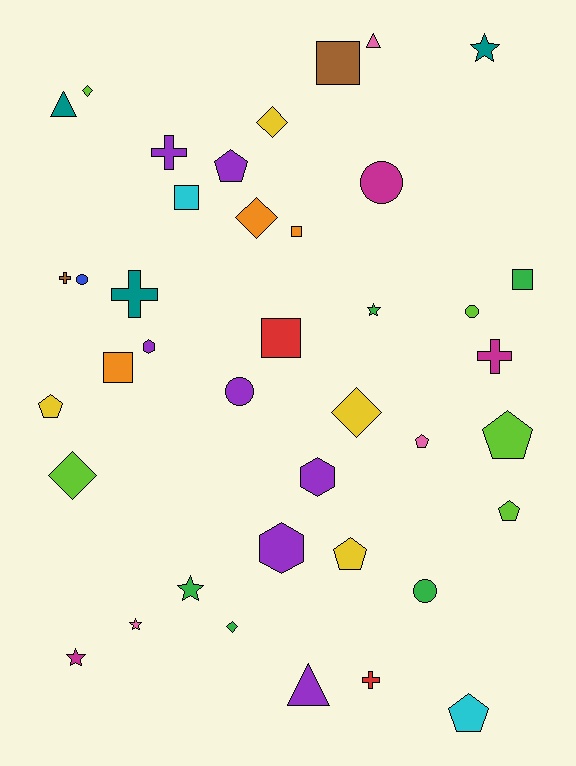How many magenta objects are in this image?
There are 3 magenta objects.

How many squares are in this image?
There are 6 squares.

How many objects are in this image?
There are 40 objects.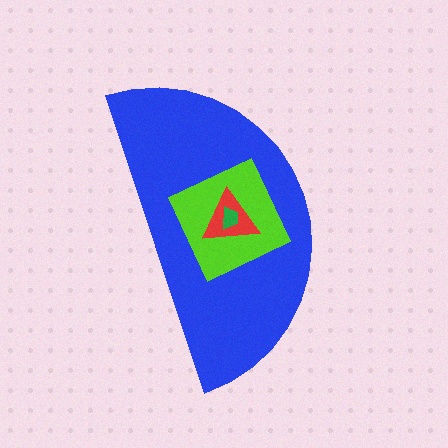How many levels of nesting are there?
4.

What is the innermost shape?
The green trapezoid.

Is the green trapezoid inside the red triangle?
Yes.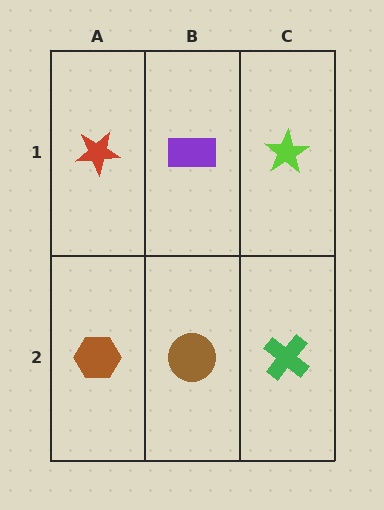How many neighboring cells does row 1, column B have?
3.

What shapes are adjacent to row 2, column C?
A lime star (row 1, column C), a brown circle (row 2, column B).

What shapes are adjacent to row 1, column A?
A brown hexagon (row 2, column A), a purple rectangle (row 1, column B).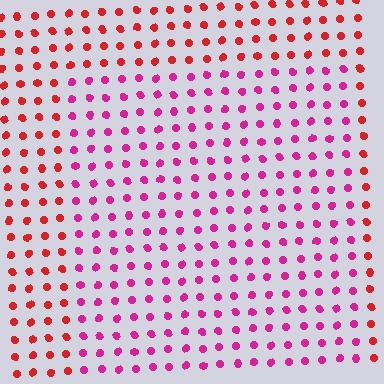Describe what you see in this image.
The image is filled with small red elements in a uniform arrangement. A rectangle-shaped region is visible where the elements are tinted to a slightly different hue, forming a subtle color boundary.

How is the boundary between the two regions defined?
The boundary is defined purely by a slight shift in hue (about 37 degrees). Spacing, size, and orientation are identical on both sides.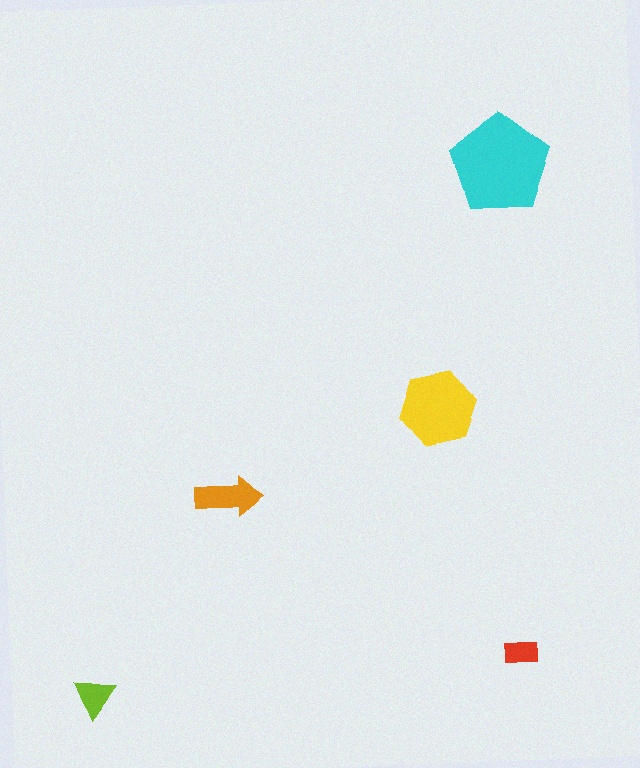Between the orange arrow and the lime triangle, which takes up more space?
The orange arrow.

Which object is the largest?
The cyan pentagon.